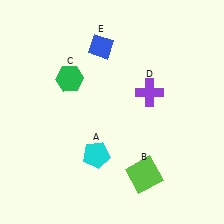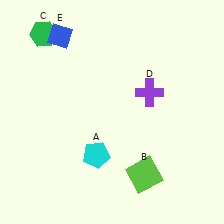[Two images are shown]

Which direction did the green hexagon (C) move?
The green hexagon (C) moved up.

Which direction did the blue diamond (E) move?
The blue diamond (E) moved left.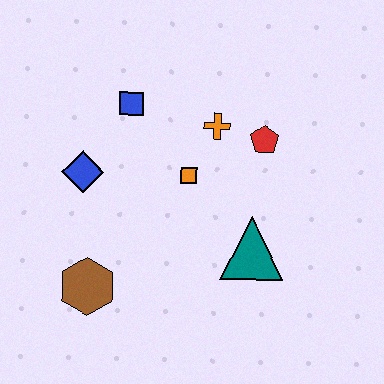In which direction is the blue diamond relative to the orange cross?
The blue diamond is to the left of the orange cross.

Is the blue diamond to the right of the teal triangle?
No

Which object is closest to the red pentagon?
The orange cross is closest to the red pentagon.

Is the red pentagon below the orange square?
No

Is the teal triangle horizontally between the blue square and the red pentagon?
Yes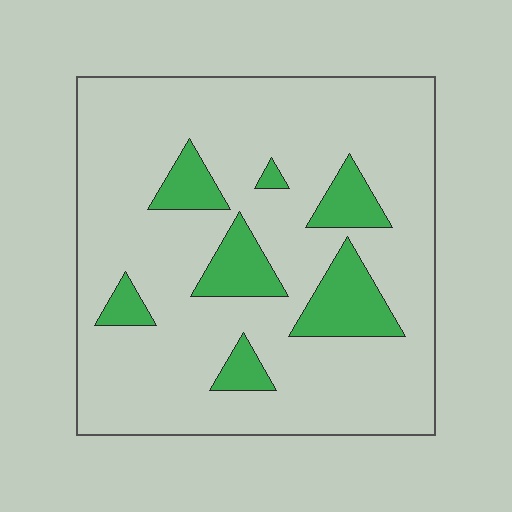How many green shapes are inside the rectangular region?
7.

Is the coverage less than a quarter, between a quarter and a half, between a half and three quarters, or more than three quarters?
Less than a quarter.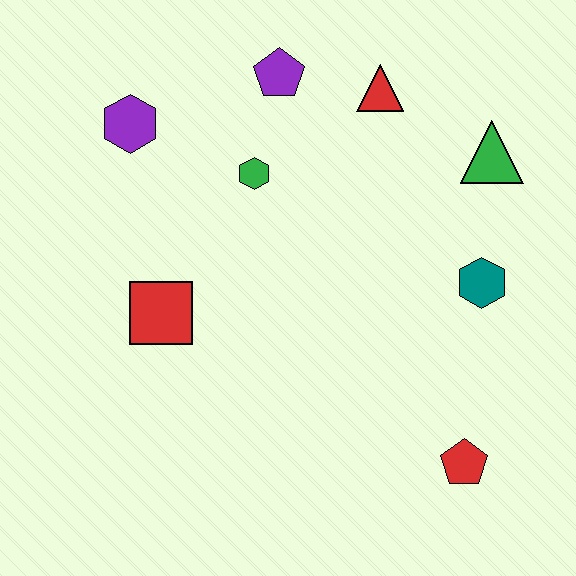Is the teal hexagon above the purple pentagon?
No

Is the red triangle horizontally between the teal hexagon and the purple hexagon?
Yes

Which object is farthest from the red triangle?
The red pentagon is farthest from the red triangle.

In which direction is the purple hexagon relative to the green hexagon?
The purple hexagon is to the left of the green hexagon.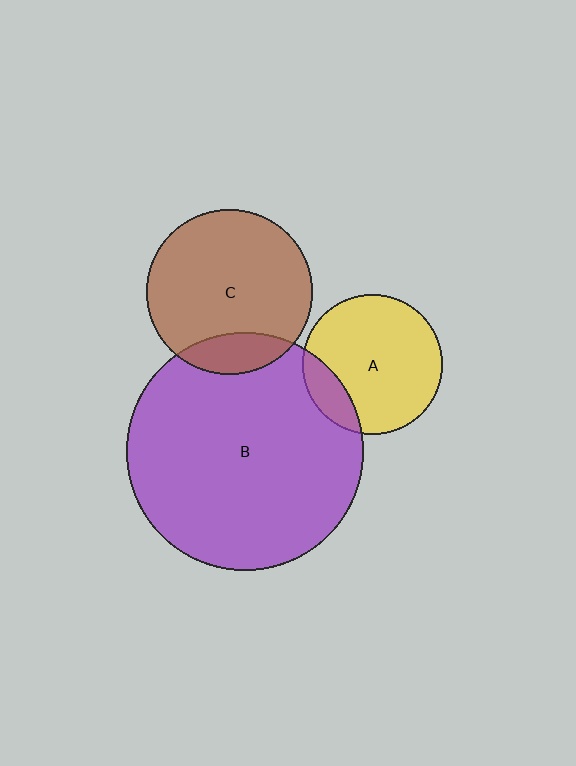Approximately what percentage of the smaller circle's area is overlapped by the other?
Approximately 15%.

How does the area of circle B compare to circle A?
Approximately 2.9 times.